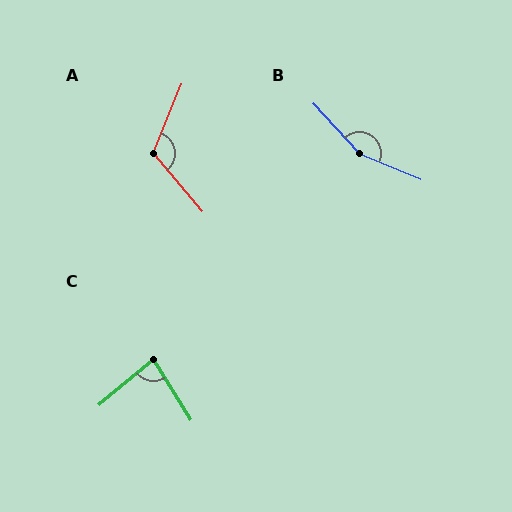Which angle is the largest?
B, at approximately 155 degrees.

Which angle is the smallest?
C, at approximately 82 degrees.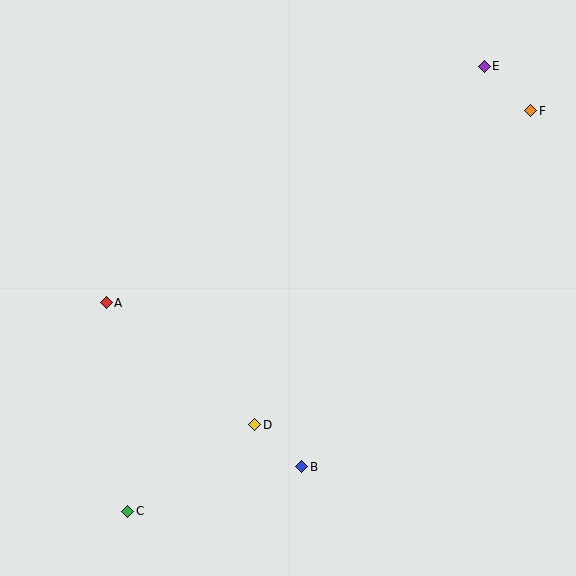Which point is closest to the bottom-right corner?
Point B is closest to the bottom-right corner.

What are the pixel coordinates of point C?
Point C is at (128, 511).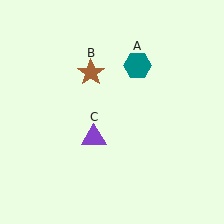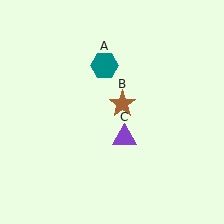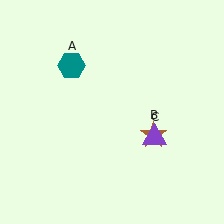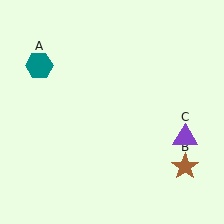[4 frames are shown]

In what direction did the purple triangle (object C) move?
The purple triangle (object C) moved right.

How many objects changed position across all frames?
3 objects changed position: teal hexagon (object A), brown star (object B), purple triangle (object C).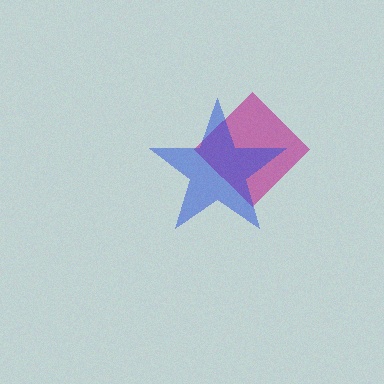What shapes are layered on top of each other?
The layered shapes are: a magenta diamond, a blue star.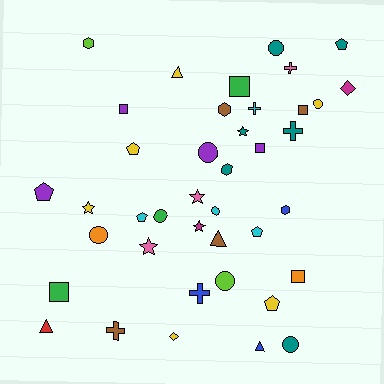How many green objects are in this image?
There are 3 green objects.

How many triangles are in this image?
There are 4 triangles.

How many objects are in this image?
There are 40 objects.